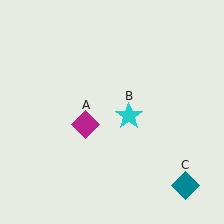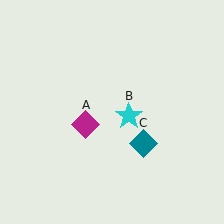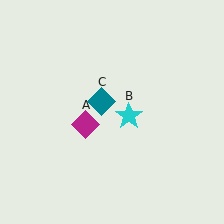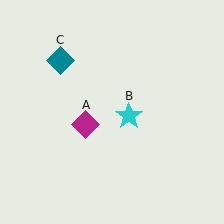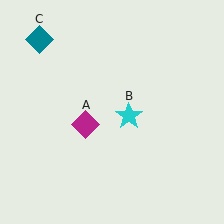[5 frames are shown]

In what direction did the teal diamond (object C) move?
The teal diamond (object C) moved up and to the left.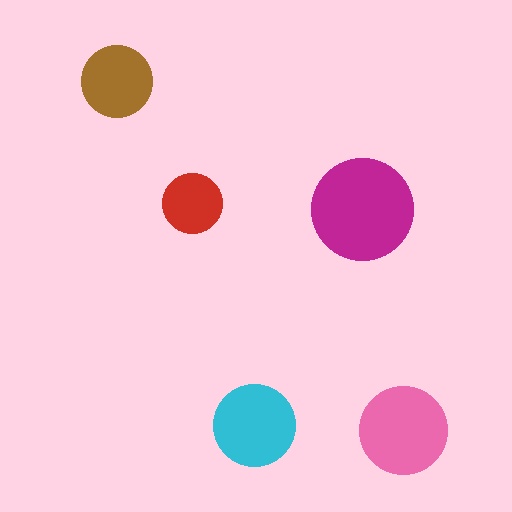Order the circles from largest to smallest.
the magenta one, the pink one, the cyan one, the brown one, the red one.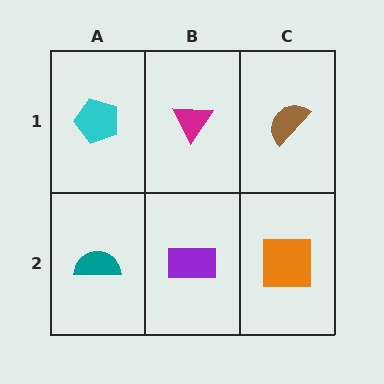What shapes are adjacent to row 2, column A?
A cyan pentagon (row 1, column A), a purple rectangle (row 2, column B).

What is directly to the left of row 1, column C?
A magenta triangle.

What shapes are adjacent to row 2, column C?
A brown semicircle (row 1, column C), a purple rectangle (row 2, column B).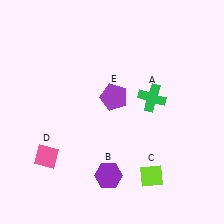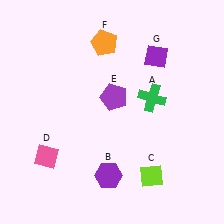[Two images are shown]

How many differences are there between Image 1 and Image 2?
There are 2 differences between the two images.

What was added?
An orange pentagon (F), a purple diamond (G) were added in Image 2.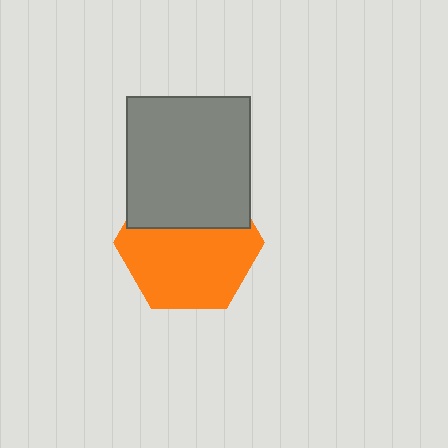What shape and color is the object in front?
The object in front is a gray rectangle.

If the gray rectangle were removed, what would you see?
You would see the complete orange hexagon.